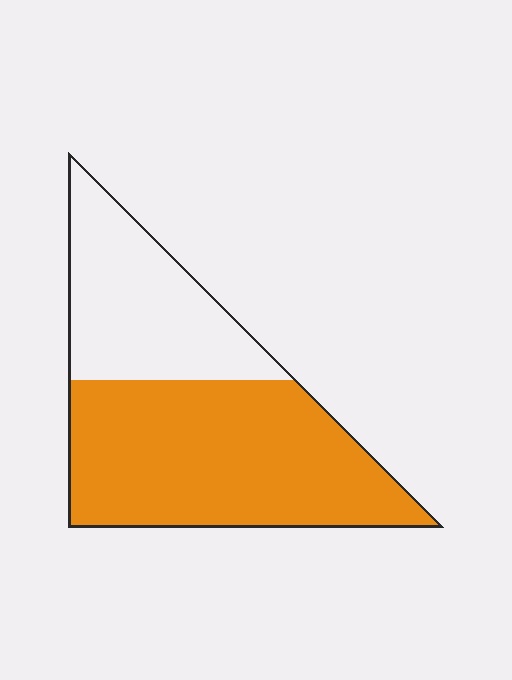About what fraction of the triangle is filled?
About five eighths (5/8).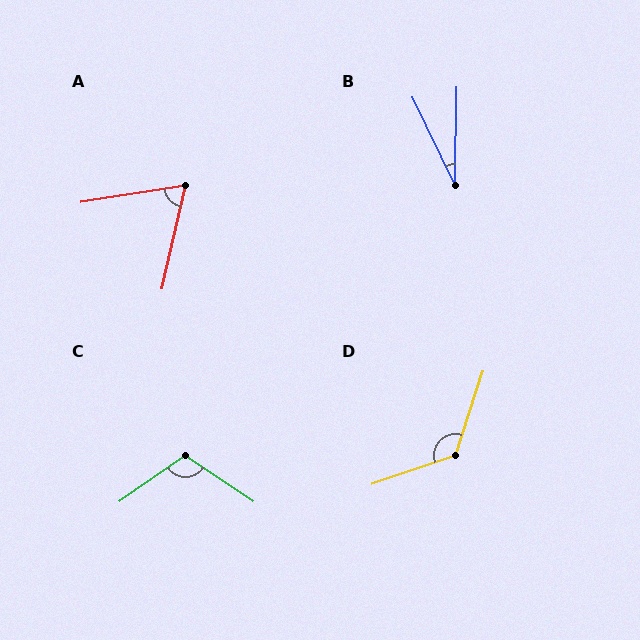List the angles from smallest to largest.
B (26°), A (68°), C (111°), D (126°).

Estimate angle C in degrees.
Approximately 111 degrees.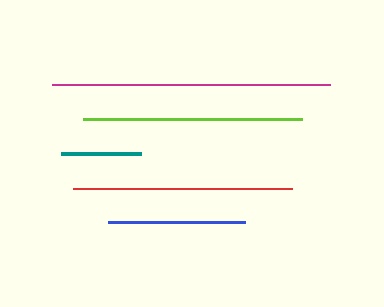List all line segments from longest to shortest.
From longest to shortest: magenta, lime, red, blue, teal.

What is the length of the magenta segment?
The magenta segment is approximately 278 pixels long.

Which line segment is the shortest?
The teal line is the shortest at approximately 80 pixels.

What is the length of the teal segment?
The teal segment is approximately 80 pixels long.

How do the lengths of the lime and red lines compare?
The lime and red lines are approximately the same length.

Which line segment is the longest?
The magenta line is the longest at approximately 278 pixels.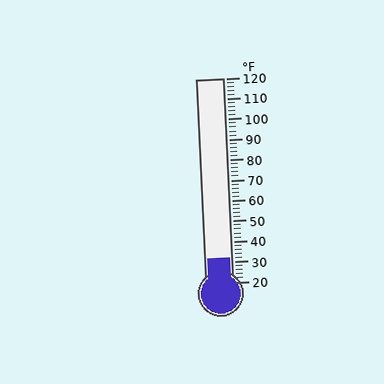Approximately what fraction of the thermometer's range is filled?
The thermometer is filled to approximately 10% of its range.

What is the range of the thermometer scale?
The thermometer scale ranges from 20°F to 120°F.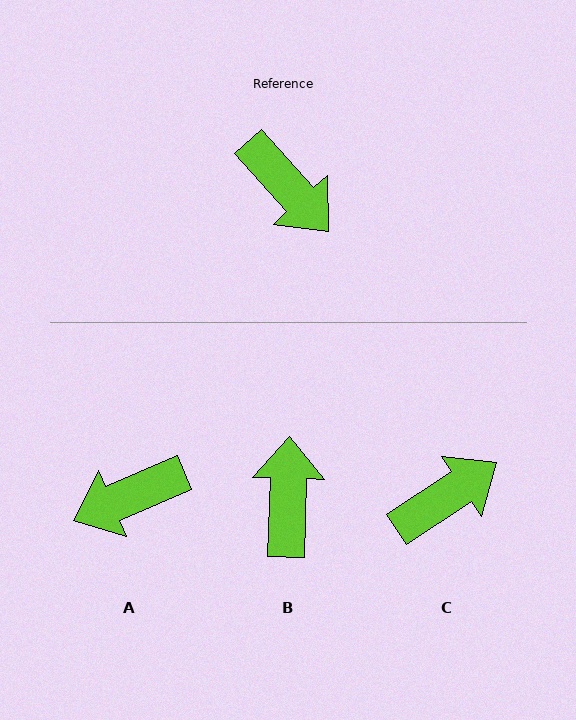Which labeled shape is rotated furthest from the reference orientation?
B, about 136 degrees away.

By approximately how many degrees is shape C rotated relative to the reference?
Approximately 82 degrees counter-clockwise.